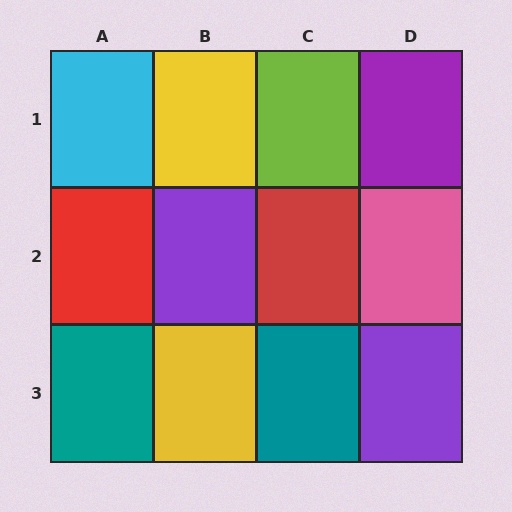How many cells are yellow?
2 cells are yellow.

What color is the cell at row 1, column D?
Purple.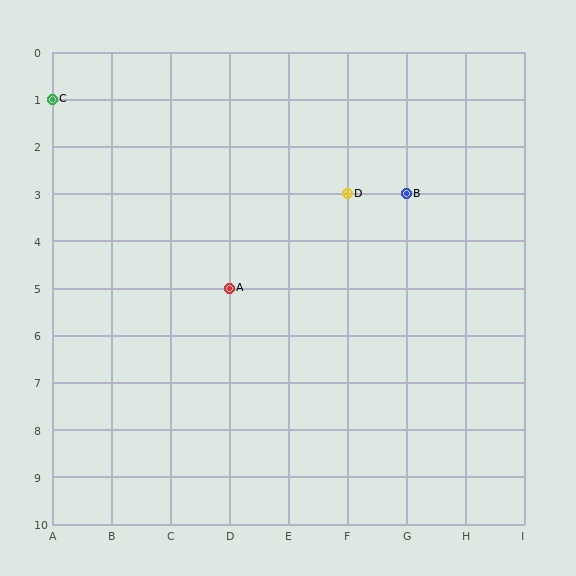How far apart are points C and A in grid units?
Points C and A are 3 columns and 4 rows apart (about 5.0 grid units diagonally).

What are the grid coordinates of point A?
Point A is at grid coordinates (D, 5).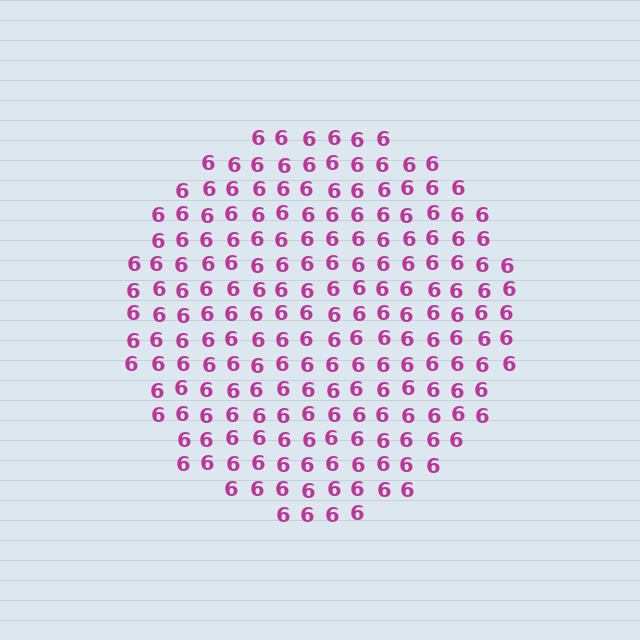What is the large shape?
The large shape is a circle.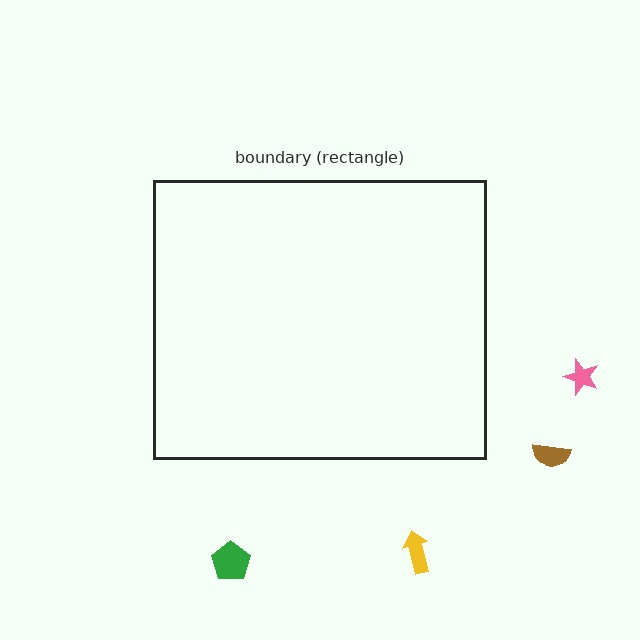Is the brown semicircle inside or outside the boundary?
Outside.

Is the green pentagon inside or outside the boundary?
Outside.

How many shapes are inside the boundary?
0 inside, 4 outside.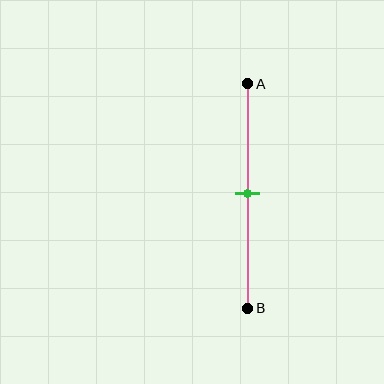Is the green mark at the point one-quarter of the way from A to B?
No, the mark is at about 50% from A, not at the 25% one-quarter point.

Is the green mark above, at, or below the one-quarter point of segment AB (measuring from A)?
The green mark is below the one-quarter point of segment AB.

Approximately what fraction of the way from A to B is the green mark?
The green mark is approximately 50% of the way from A to B.